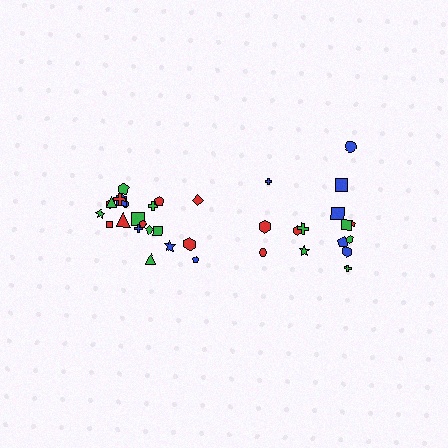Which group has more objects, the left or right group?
The left group.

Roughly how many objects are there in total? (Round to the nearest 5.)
Roughly 35 objects in total.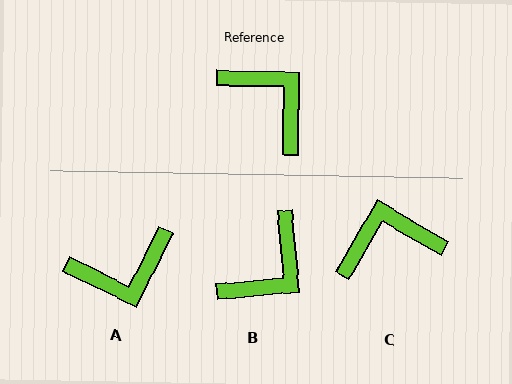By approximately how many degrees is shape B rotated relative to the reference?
Approximately 84 degrees clockwise.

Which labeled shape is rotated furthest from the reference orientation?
A, about 115 degrees away.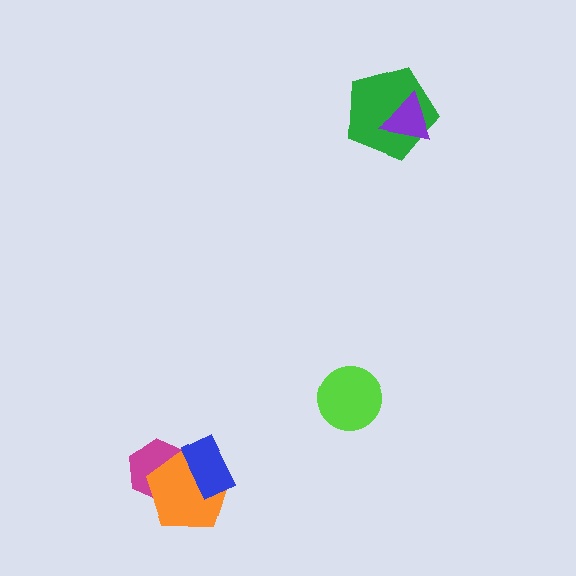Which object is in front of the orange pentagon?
The blue rectangle is in front of the orange pentagon.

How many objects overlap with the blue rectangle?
2 objects overlap with the blue rectangle.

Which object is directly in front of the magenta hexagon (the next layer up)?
The orange pentagon is directly in front of the magenta hexagon.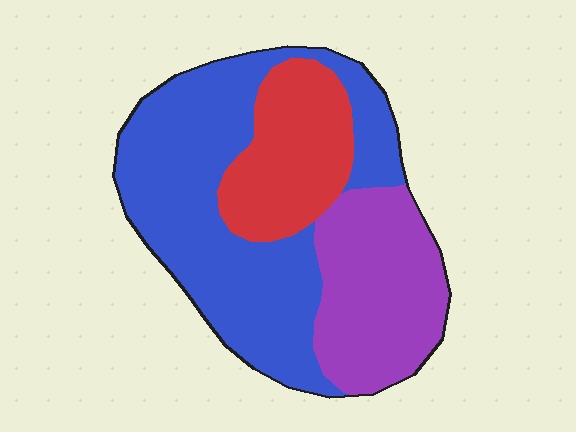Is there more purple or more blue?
Blue.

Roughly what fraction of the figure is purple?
Purple takes up about one quarter (1/4) of the figure.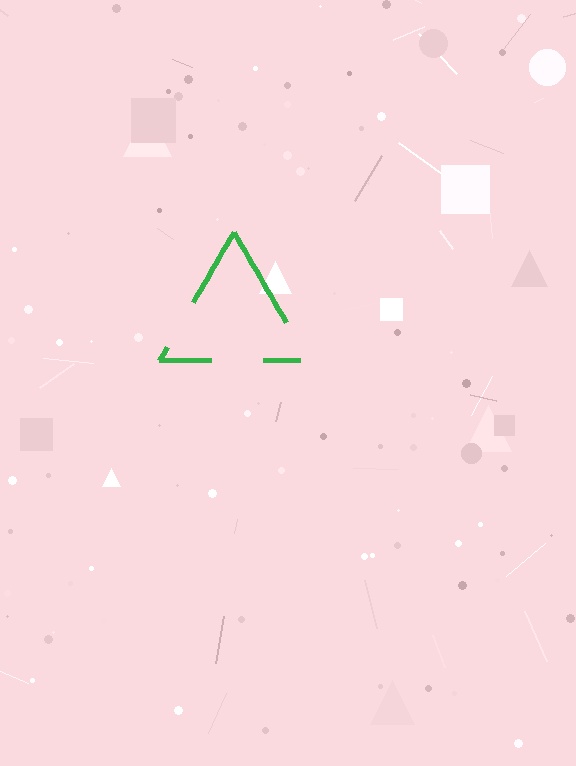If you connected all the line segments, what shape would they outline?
They would outline a triangle.